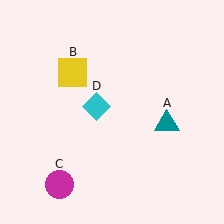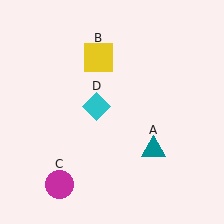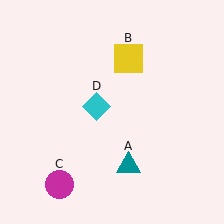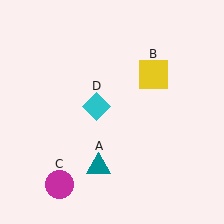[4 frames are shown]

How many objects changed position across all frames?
2 objects changed position: teal triangle (object A), yellow square (object B).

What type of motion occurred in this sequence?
The teal triangle (object A), yellow square (object B) rotated clockwise around the center of the scene.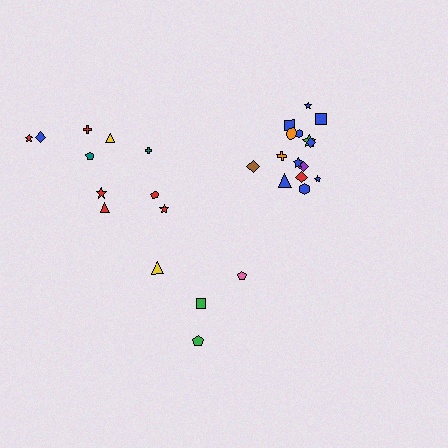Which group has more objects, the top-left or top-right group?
The top-right group.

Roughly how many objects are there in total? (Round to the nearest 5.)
Roughly 30 objects in total.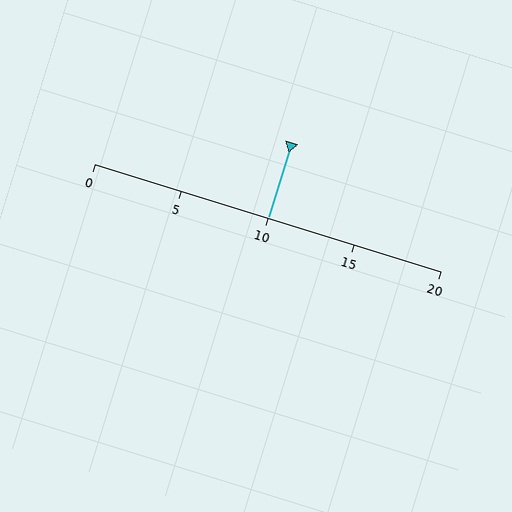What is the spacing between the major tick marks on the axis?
The major ticks are spaced 5 apart.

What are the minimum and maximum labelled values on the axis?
The axis runs from 0 to 20.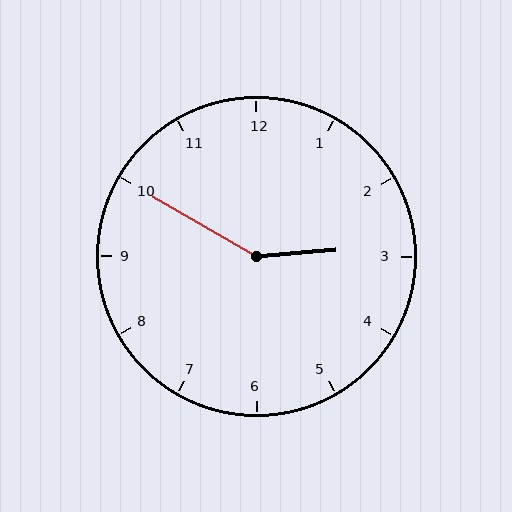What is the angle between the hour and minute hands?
Approximately 145 degrees.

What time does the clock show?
2:50.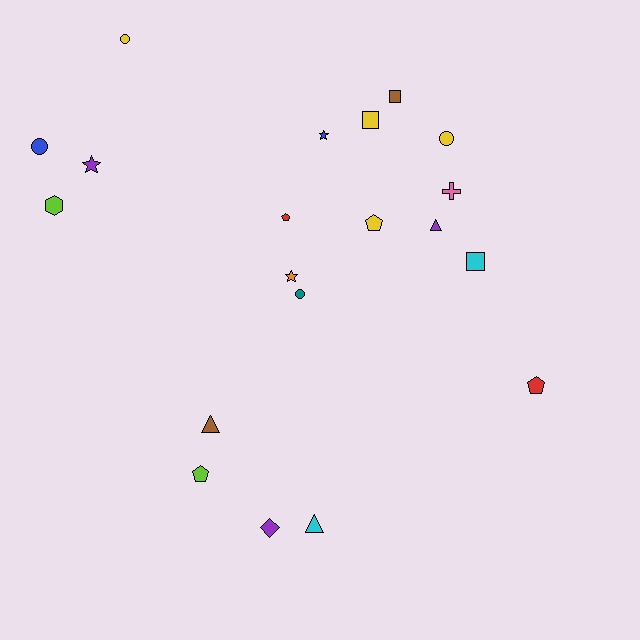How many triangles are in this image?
There are 3 triangles.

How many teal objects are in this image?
There is 1 teal object.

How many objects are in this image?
There are 20 objects.